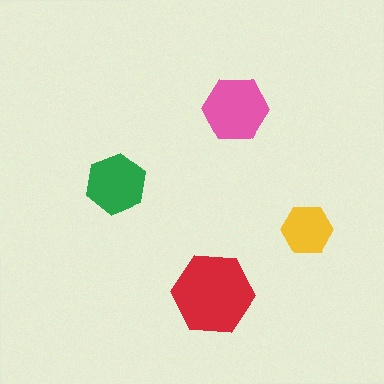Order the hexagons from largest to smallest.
the red one, the pink one, the green one, the yellow one.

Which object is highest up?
The pink hexagon is topmost.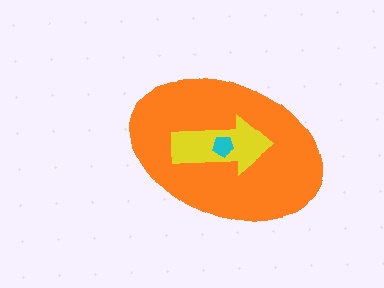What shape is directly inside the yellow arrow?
The cyan pentagon.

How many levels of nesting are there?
3.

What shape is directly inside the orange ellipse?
The yellow arrow.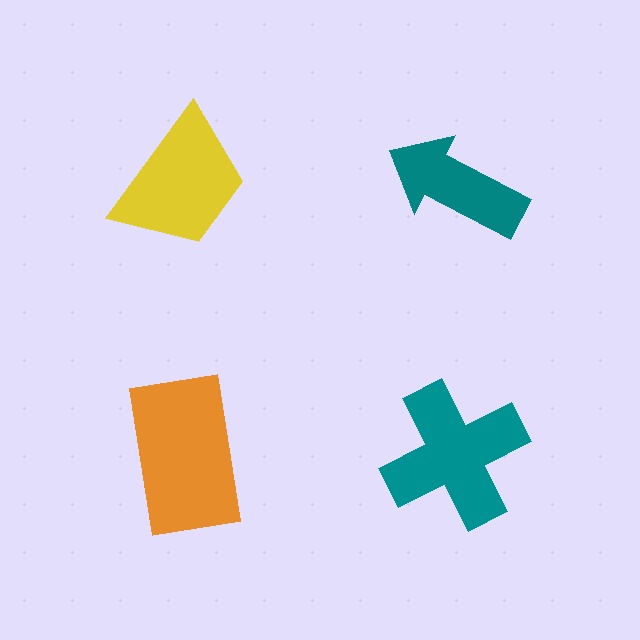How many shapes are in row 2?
2 shapes.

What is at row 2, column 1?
An orange rectangle.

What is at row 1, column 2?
A teal arrow.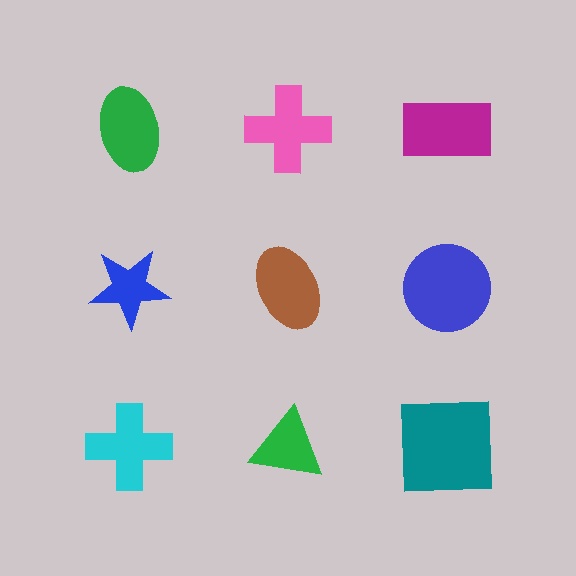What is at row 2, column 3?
A blue circle.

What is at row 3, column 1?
A cyan cross.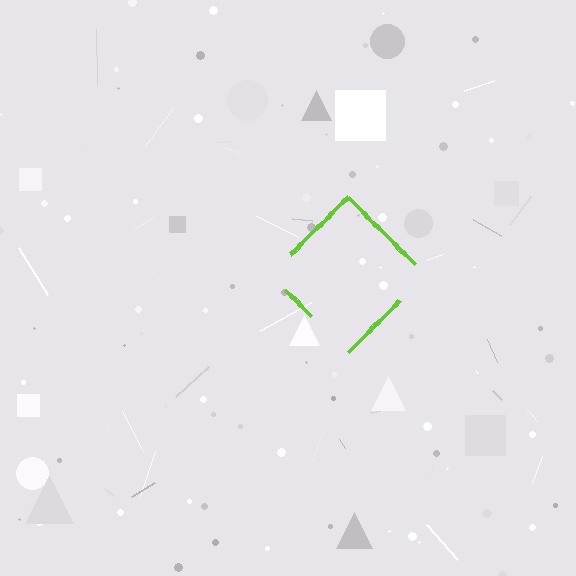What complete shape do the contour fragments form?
The contour fragments form a diamond.